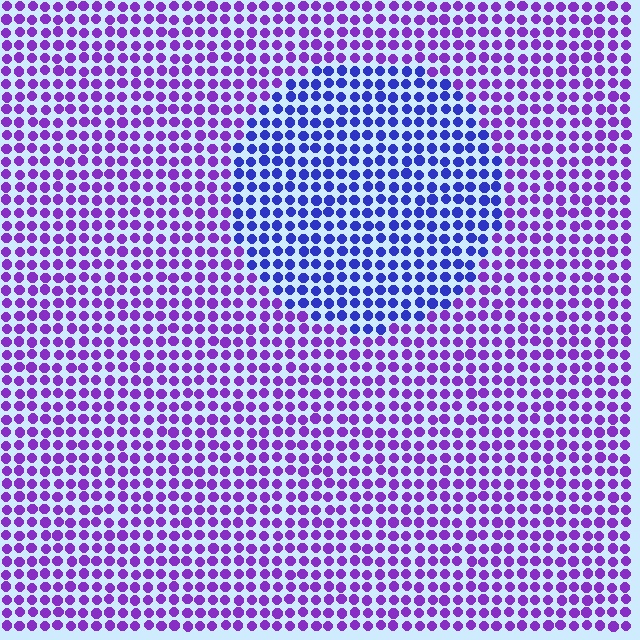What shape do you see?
I see a circle.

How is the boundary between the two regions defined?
The boundary is defined purely by a slight shift in hue (about 39 degrees). Spacing, size, and orientation are identical on both sides.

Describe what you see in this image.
The image is filled with small purple elements in a uniform arrangement. A circle-shaped region is visible where the elements are tinted to a slightly different hue, forming a subtle color boundary.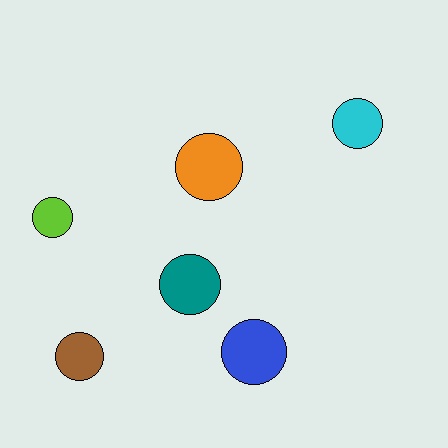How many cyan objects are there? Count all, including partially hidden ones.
There is 1 cyan object.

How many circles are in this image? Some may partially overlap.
There are 6 circles.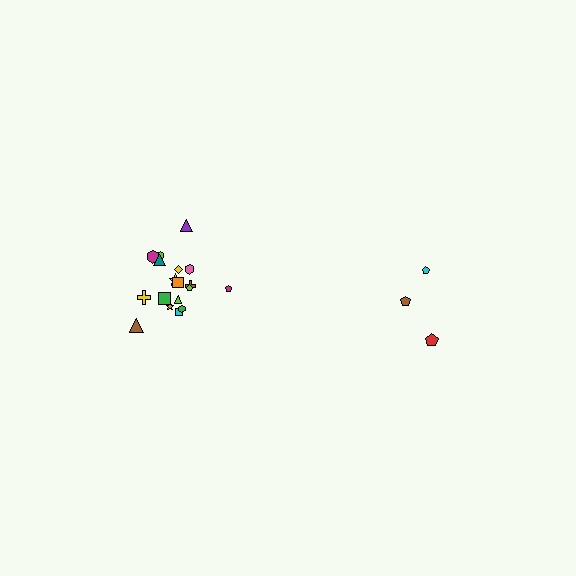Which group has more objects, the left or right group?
The left group.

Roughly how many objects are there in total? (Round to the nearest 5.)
Roughly 20 objects in total.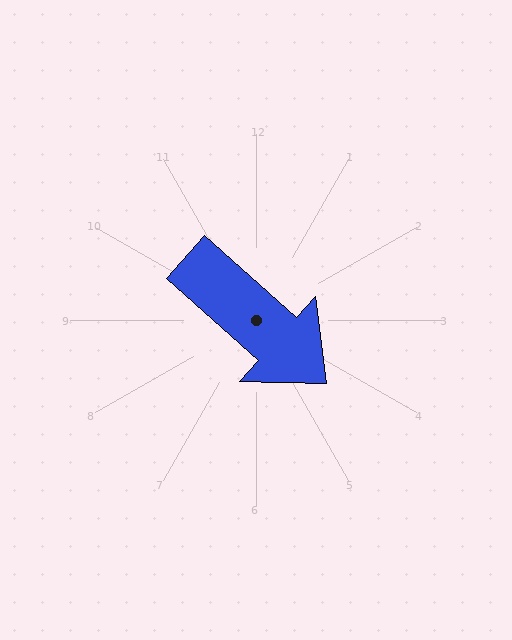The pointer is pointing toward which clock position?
Roughly 4 o'clock.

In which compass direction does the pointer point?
Southeast.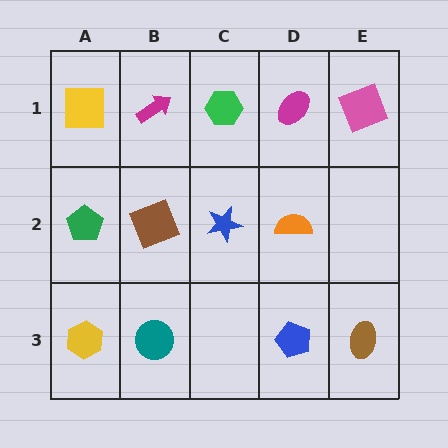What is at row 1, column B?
A magenta arrow.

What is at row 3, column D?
A blue pentagon.